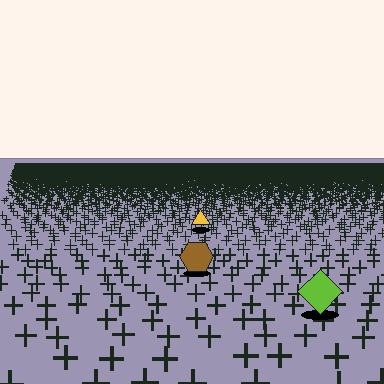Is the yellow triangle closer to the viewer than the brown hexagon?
No. The brown hexagon is closer — you can tell from the texture gradient: the ground texture is coarser near it.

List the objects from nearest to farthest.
From nearest to farthest: the lime diamond, the brown hexagon, the yellow triangle.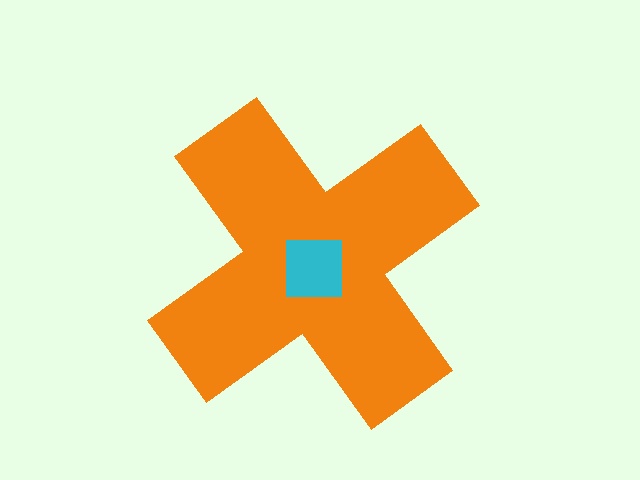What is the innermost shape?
The cyan square.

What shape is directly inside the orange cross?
The cyan square.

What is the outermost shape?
The orange cross.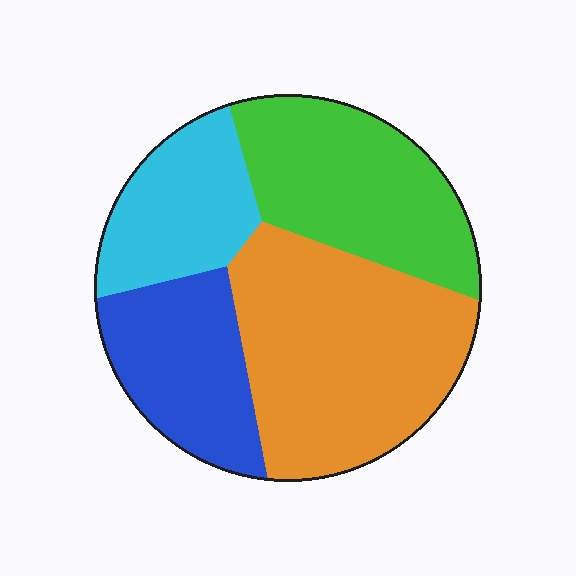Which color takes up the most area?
Orange, at roughly 35%.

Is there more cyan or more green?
Green.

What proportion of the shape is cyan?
Cyan covers roughly 15% of the shape.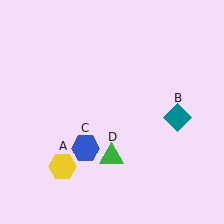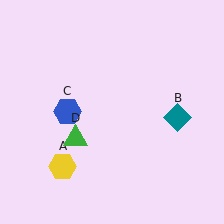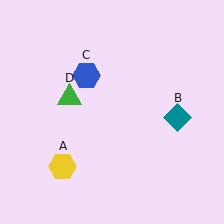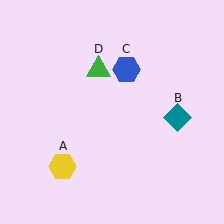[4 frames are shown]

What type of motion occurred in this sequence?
The blue hexagon (object C), green triangle (object D) rotated clockwise around the center of the scene.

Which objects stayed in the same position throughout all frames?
Yellow hexagon (object A) and teal diamond (object B) remained stationary.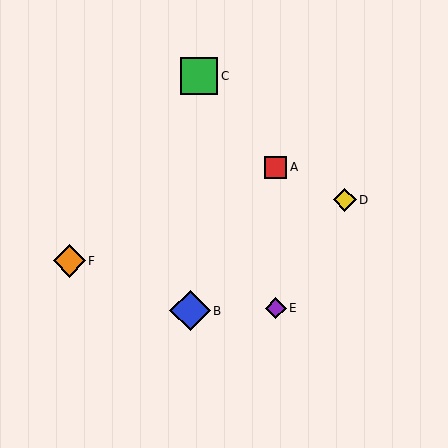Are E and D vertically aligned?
No, E is at x≈276 and D is at x≈345.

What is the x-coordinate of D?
Object D is at x≈345.